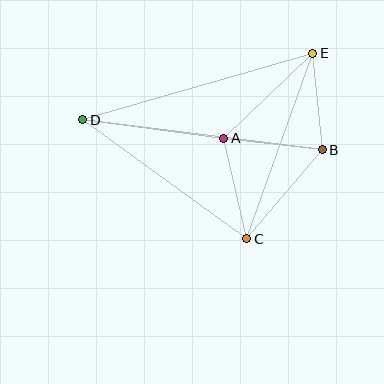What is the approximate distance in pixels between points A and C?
The distance between A and C is approximately 103 pixels.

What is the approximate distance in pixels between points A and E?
The distance between A and E is approximately 123 pixels.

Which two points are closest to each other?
Points B and E are closest to each other.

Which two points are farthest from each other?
Points B and D are farthest from each other.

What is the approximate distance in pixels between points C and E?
The distance between C and E is approximately 197 pixels.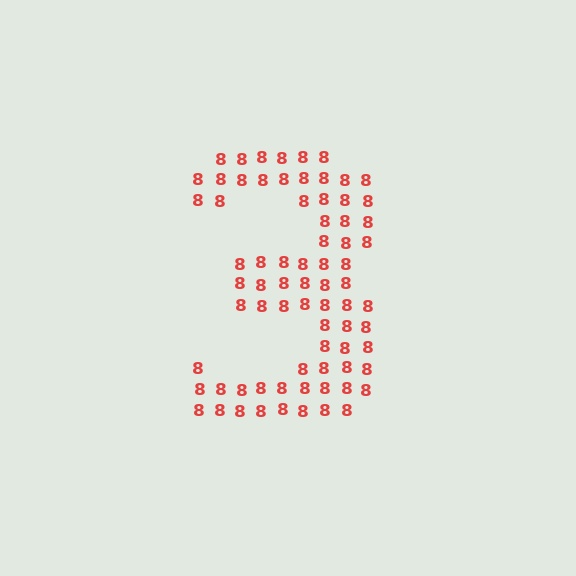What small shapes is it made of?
It is made of small digit 8's.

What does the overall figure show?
The overall figure shows the digit 3.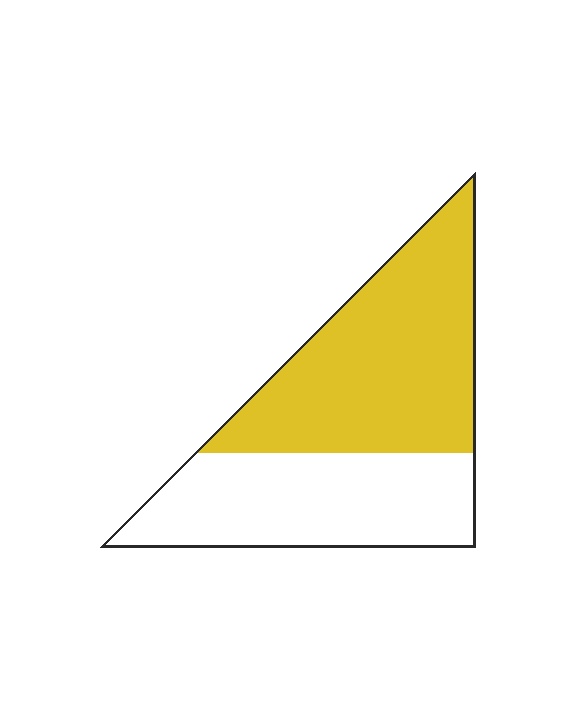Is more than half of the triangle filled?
Yes.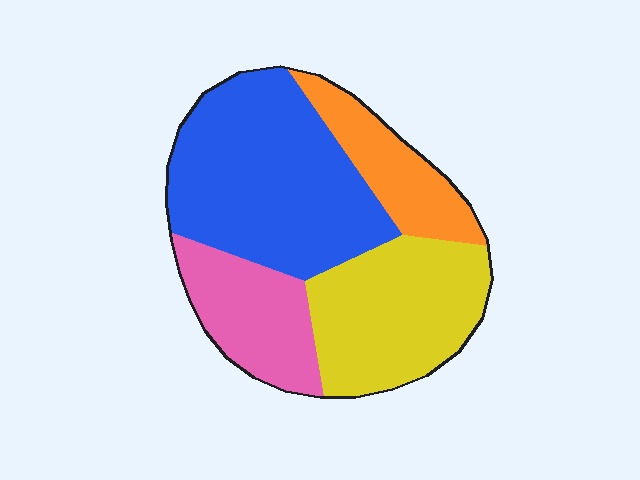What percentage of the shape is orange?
Orange takes up about one eighth (1/8) of the shape.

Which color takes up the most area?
Blue, at roughly 40%.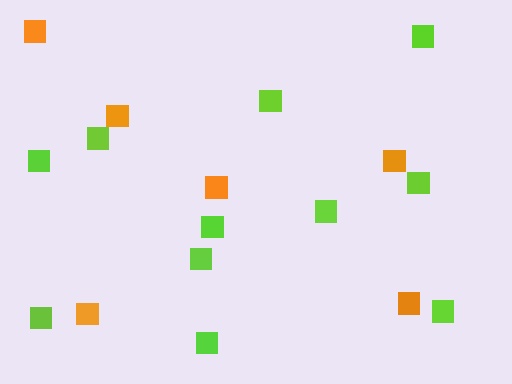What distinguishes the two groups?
There are 2 groups: one group of lime squares (11) and one group of orange squares (6).